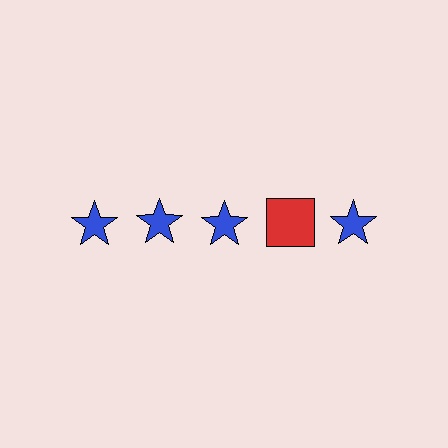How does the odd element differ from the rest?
It differs in both color (red instead of blue) and shape (square instead of star).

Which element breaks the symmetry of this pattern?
The red square in the top row, second from right column breaks the symmetry. All other shapes are blue stars.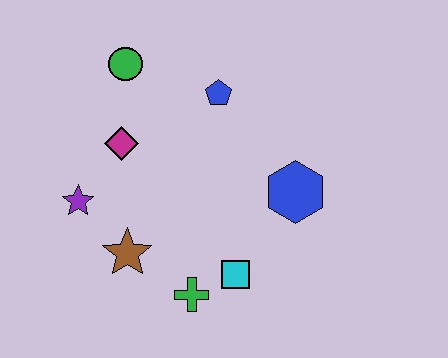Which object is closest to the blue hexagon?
The cyan square is closest to the blue hexagon.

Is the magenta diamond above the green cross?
Yes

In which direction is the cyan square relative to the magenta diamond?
The cyan square is below the magenta diamond.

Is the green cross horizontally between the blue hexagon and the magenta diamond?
Yes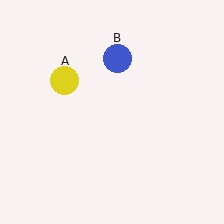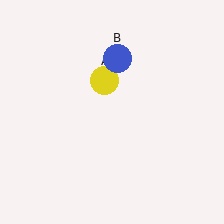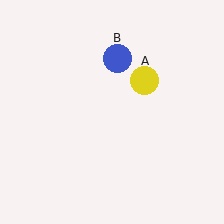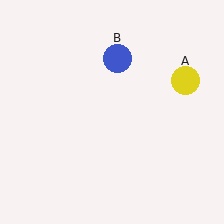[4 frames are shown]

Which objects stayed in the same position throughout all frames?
Blue circle (object B) remained stationary.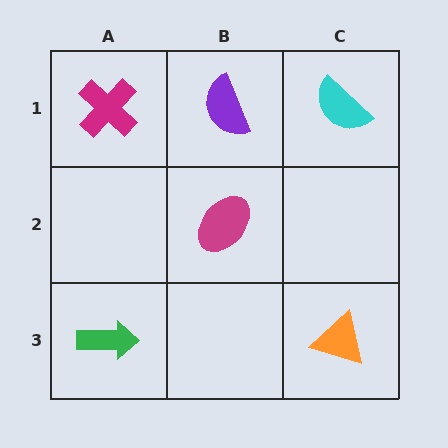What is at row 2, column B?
A magenta ellipse.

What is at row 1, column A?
A magenta cross.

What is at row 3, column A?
A green arrow.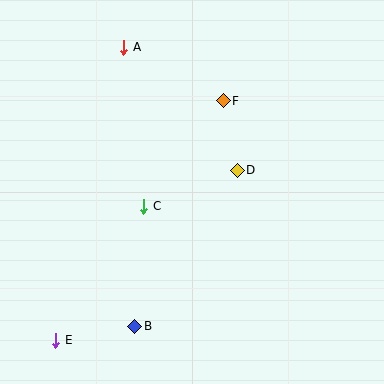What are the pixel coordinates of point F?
Point F is at (223, 101).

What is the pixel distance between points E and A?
The distance between E and A is 301 pixels.